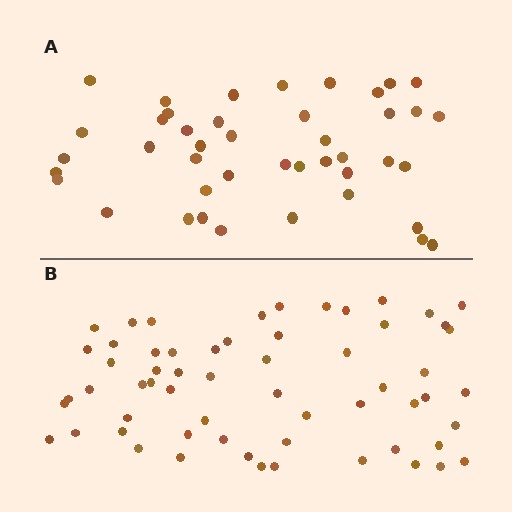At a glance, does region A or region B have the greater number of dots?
Region B (the bottom region) has more dots.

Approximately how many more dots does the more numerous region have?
Region B has approximately 15 more dots than region A.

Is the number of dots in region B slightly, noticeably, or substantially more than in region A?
Region B has noticeably more, but not dramatically so. The ratio is roughly 1.4 to 1.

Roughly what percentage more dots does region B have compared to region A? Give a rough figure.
About 40% more.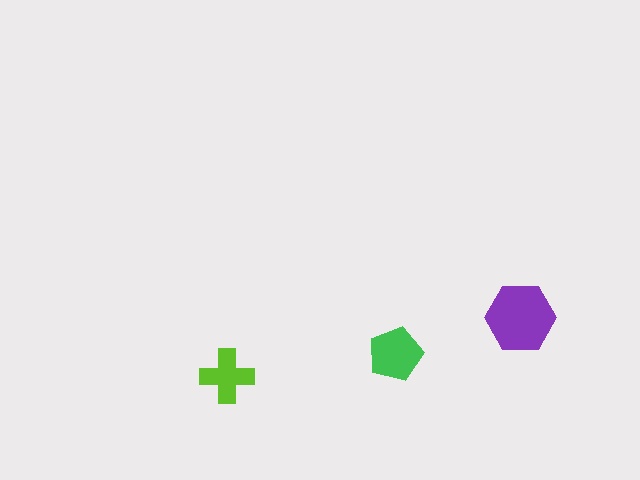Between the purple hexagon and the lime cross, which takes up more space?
The purple hexagon.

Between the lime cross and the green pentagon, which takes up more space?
The green pentagon.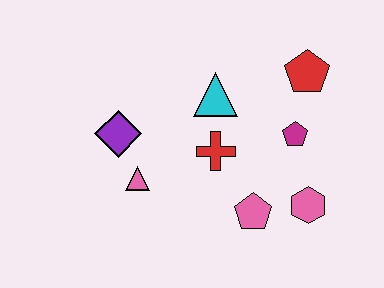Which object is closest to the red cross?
The cyan triangle is closest to the red cross.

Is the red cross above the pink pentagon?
Yes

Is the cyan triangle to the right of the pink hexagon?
No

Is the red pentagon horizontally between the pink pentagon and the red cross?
No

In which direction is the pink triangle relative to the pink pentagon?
The pink triangle is to the left of the pink pentagon.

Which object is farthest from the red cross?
The red pentagon is farthest from the red cross.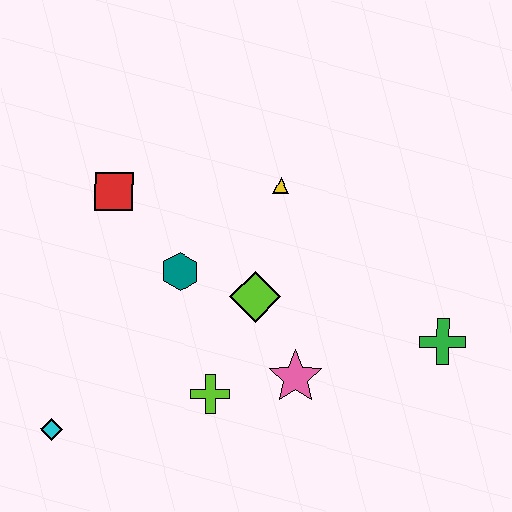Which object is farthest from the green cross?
The cyan diamond is farthest from the green cross.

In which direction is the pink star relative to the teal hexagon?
The pink star is to the right of the teal hexagon.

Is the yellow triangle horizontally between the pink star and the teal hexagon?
Yes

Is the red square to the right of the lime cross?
No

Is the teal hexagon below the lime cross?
No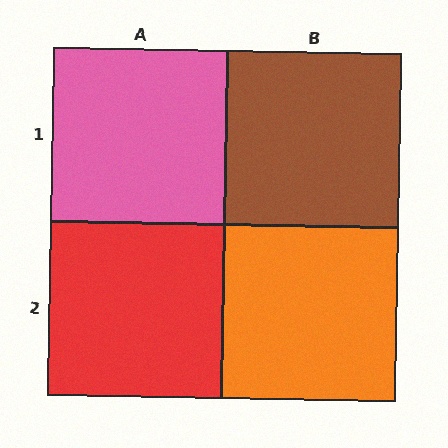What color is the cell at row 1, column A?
Pink.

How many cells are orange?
1 cell is orange.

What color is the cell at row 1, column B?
Brown.